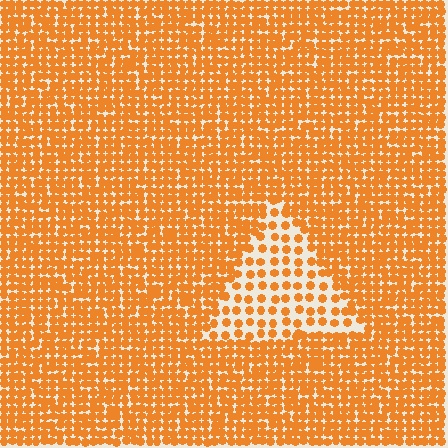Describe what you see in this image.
The image contains small orange elements arranged at two different densities. A triangle-shaped region is visible where the elements are less densely packed than the surrounding area.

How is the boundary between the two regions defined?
The boundary is defined by a change in element density (approximately 2.3x ratio). All elements are the same color, size, and shape.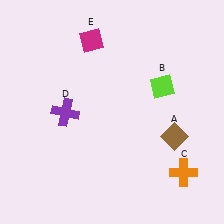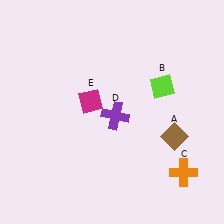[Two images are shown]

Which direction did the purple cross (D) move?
The purple cross (D) moved right.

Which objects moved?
The objects that moved are: the purple cross (D), the magenta diamond (E).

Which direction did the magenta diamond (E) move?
The magenta diamond (E) moved down.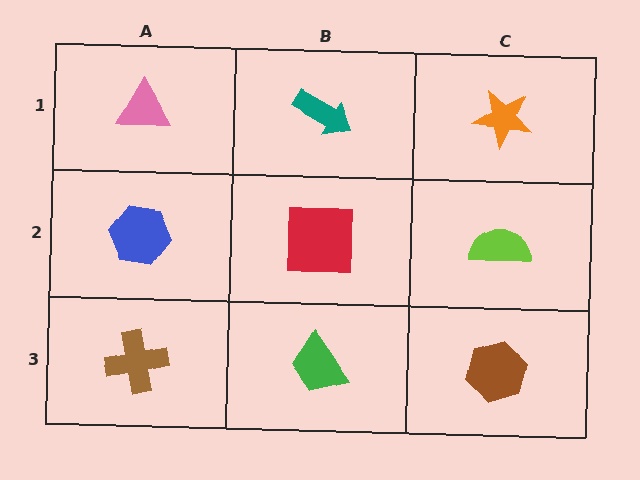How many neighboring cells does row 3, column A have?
2.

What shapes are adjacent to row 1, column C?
A lime semicircle (row 2, column C), a teal arrow (row 1, column B).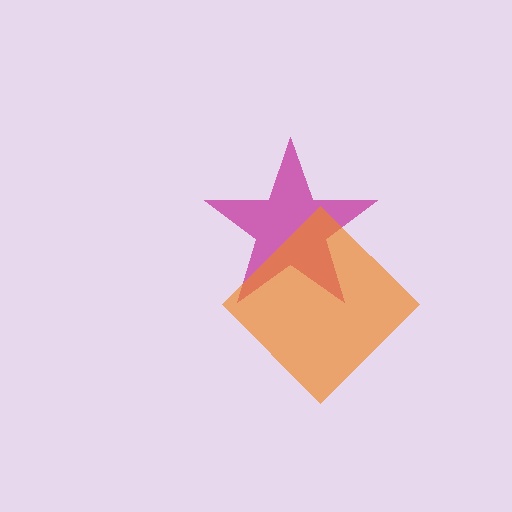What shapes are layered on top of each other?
The layered shapes are: a magenta star, an orange diamond.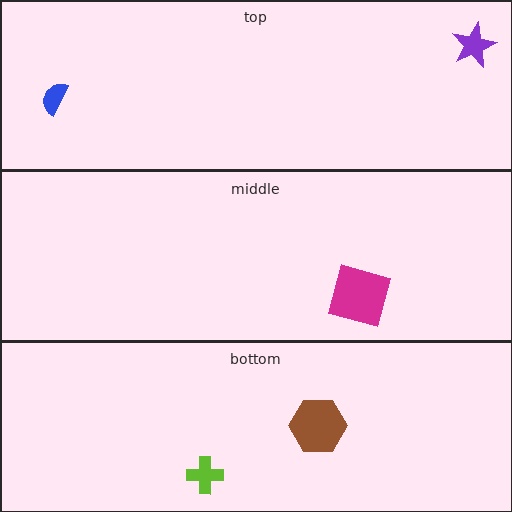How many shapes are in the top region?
2.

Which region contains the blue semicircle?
The top region.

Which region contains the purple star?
The top region.